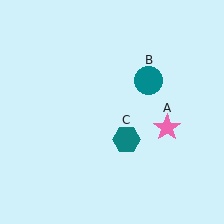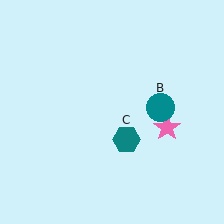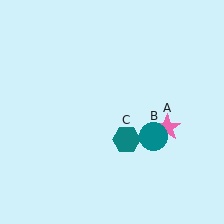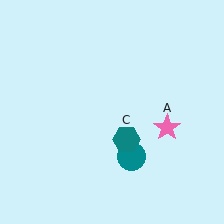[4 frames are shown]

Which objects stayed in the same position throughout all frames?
Pink star (object A) and teal hexagon (object C) remained stationary.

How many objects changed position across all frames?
1 object changed position: teal circle (object B).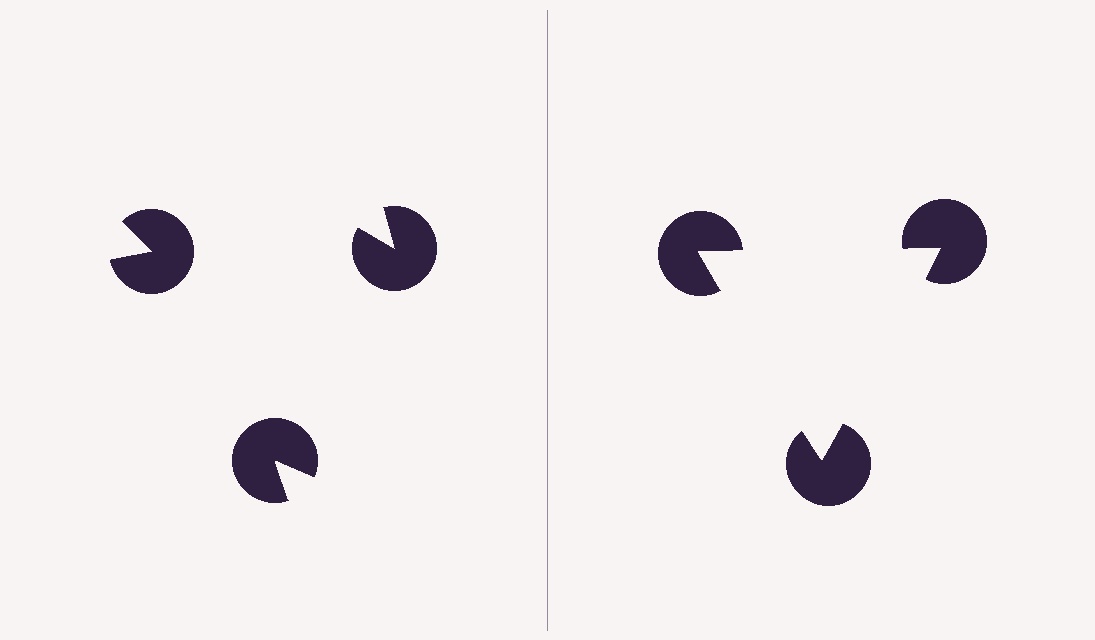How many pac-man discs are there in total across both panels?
6 — 3 on each side.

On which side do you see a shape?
An illusory triangle appears on the right side. On the left side the wedge cuts are rotated, so no coherent shape forms.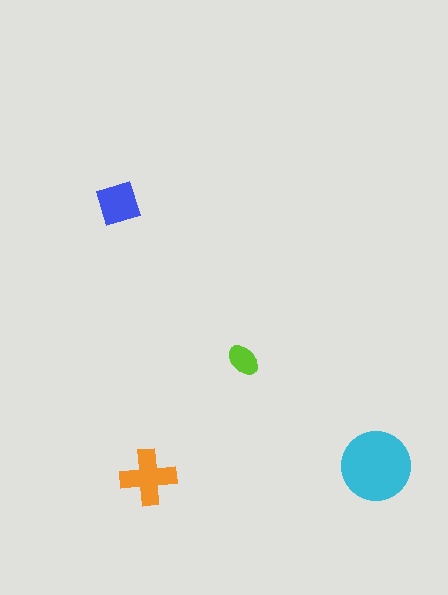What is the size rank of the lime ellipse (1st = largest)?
4th.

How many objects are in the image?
There are 4 objects in the image.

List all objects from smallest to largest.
The lime ellipse, the blue diamond, the orange cross, the cyan circle.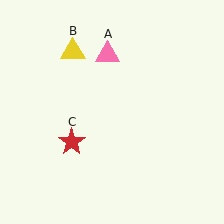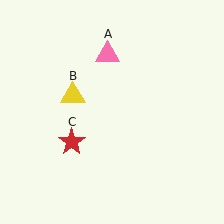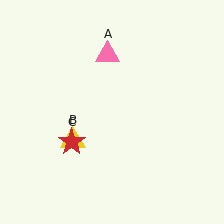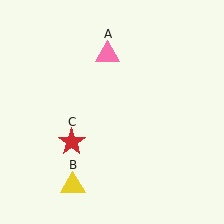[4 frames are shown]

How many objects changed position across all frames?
1 object changed position: yellow triangle (object B).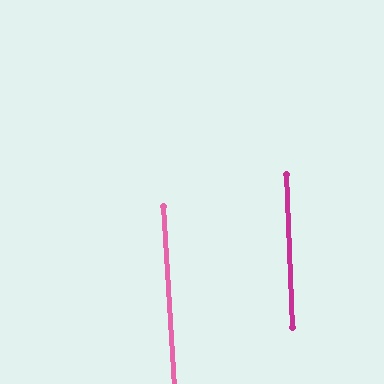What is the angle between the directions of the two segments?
Approximately 1 degree.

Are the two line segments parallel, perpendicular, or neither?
Parallel — their directions differ by only 1.5°.